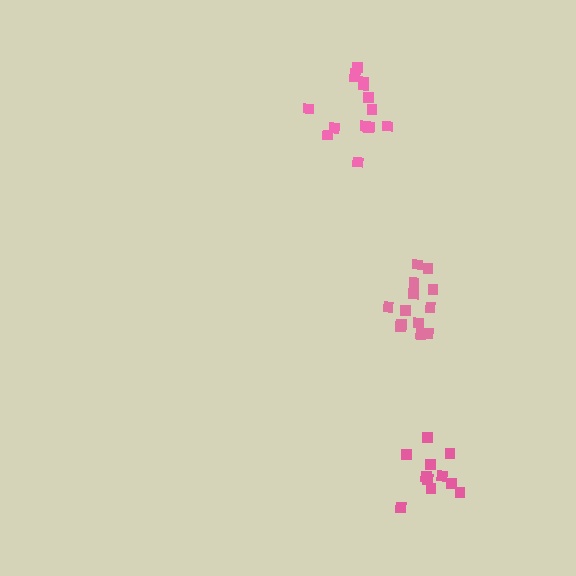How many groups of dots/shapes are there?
There are 3 groups.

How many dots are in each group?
Group 1: 13 dots, Group 2: 11 dots, Group 3: 14 dots (38 total).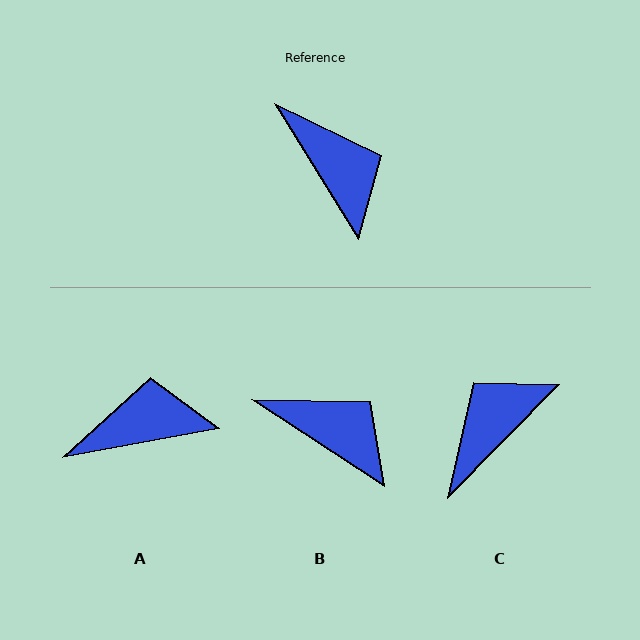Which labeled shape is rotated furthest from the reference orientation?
C, about 104 degrees away.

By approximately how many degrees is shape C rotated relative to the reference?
Approximately 104 degrees counter-clockwise.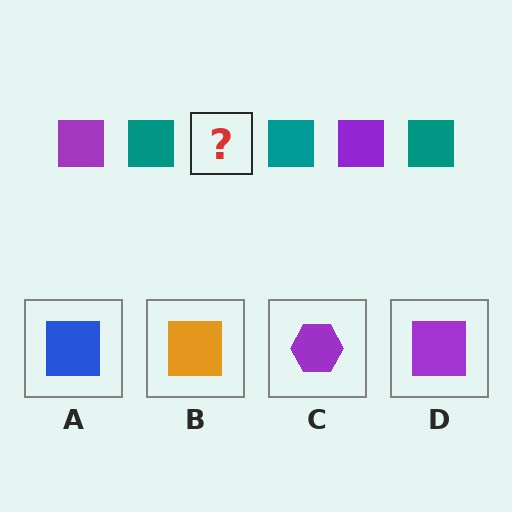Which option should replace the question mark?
Option D.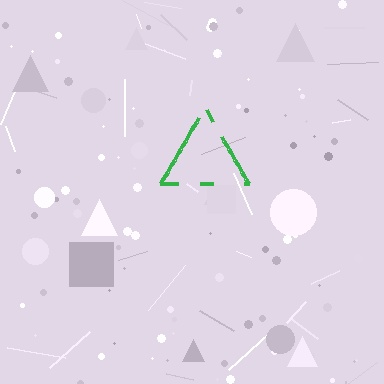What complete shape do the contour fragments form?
The contour fragments form a triangle.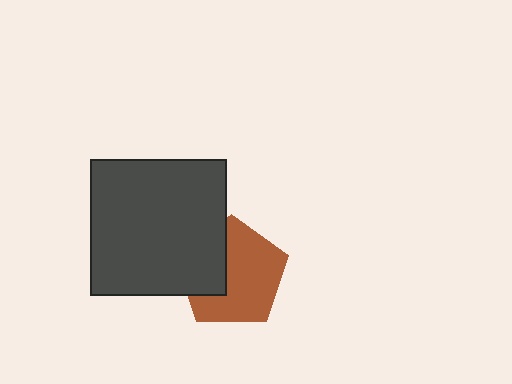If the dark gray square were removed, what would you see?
You would see the complete brown pentagon.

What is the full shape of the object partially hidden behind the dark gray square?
The partially hidden object is a brown pentagon.